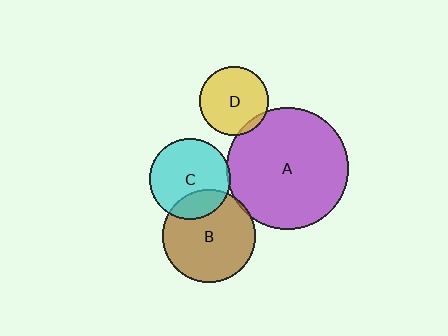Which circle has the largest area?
Circle A (purple).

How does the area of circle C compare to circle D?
Approximately 1.4 times.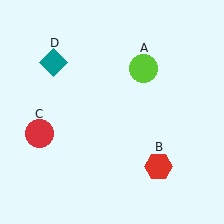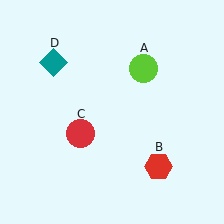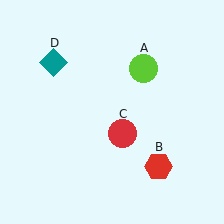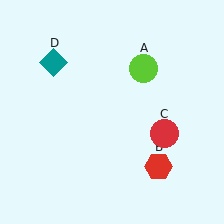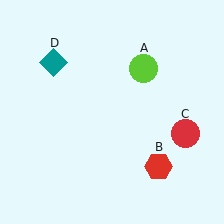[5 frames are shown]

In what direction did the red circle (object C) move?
The red circle (object C) moved right.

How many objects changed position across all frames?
1 object changed position: red circle (object C).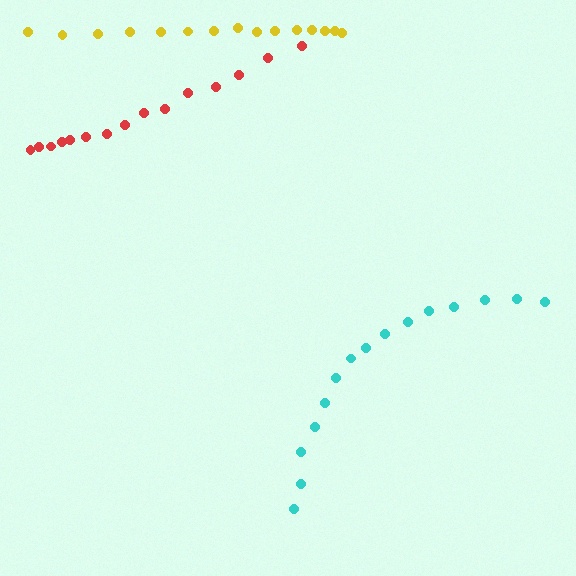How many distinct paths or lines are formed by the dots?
There are 3 distinct paths.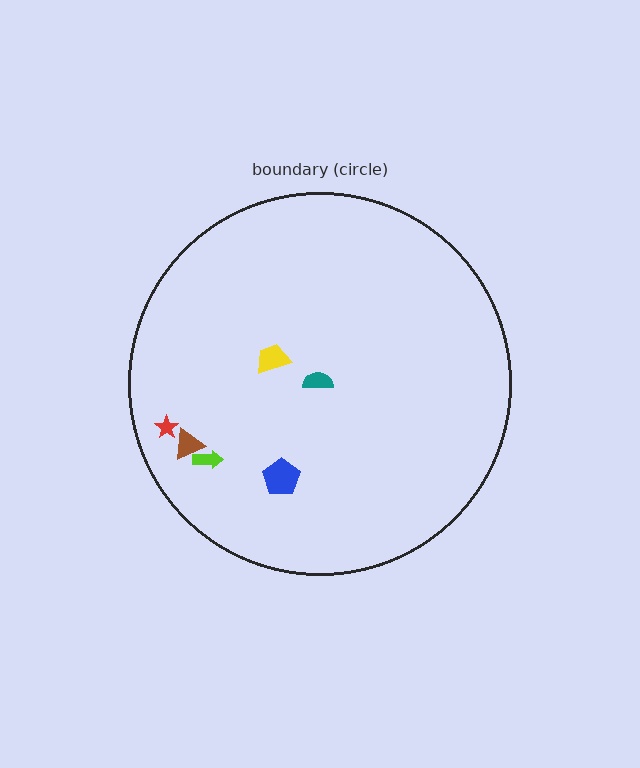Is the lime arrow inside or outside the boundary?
Inside.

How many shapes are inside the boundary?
6 inside, 0 outside.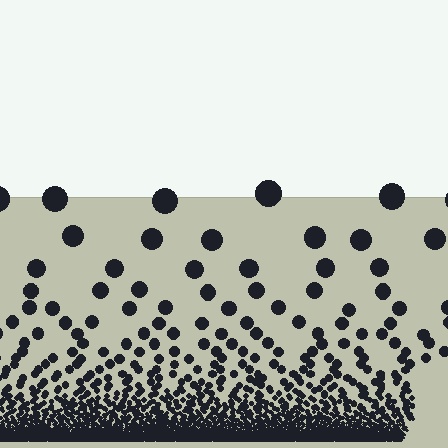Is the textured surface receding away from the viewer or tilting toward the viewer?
The surface appears to tilt toward the viewer. Texture elements get larger and sparser toward the top.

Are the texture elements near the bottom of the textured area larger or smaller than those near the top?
Smaller. The gradient is inverted — elements near the bottom are smaller and denser.